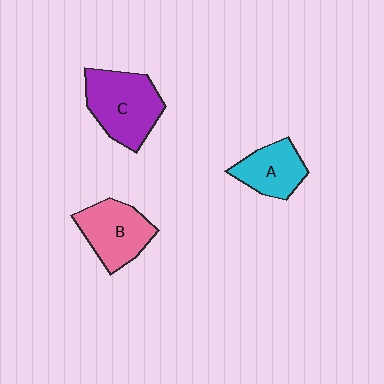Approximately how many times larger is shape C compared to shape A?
Approximately 1.5 times.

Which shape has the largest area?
Shape C (purple).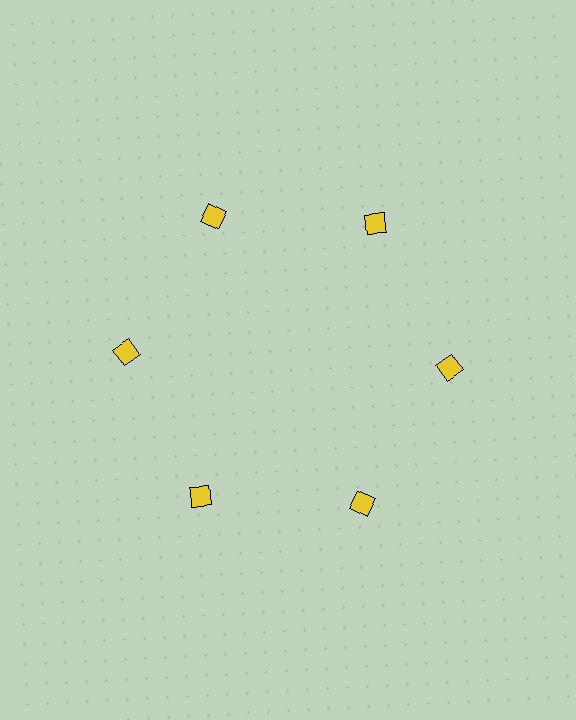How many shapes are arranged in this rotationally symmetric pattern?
There are 6 shapes, arranged in 6 groups of 1.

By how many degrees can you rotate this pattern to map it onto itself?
The pattern maps onto itself every 60 degrees of rotation.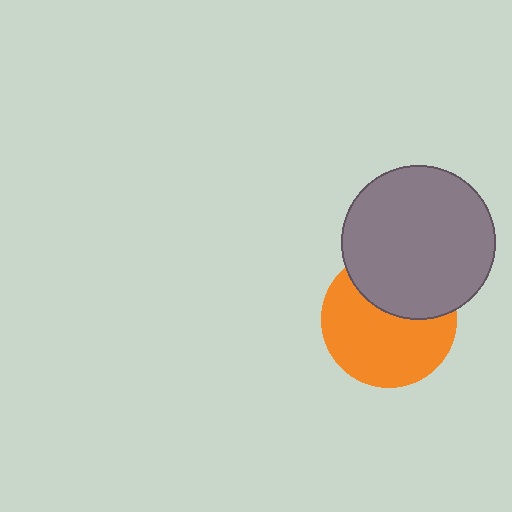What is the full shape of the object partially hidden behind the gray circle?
The partially hidden object is an orange circle.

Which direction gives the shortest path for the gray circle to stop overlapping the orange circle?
Moving up gives the shortest separation.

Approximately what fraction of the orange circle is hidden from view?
Roughly 36% of the orange circle is hidden behind the gray circle.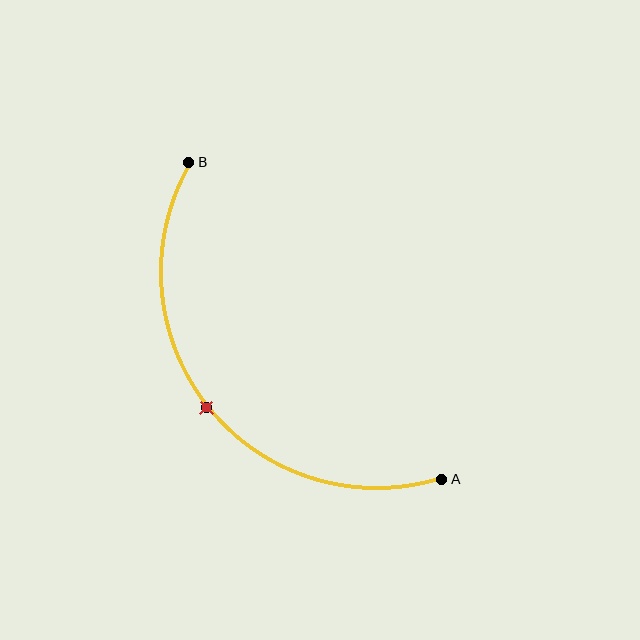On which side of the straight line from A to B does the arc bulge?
The arc bulges below and to the left of the straight line connecting A and B.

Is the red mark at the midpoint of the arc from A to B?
Yes. The red mark lies on the arc at equal arc-length from both A and B — it is the arc midpoint.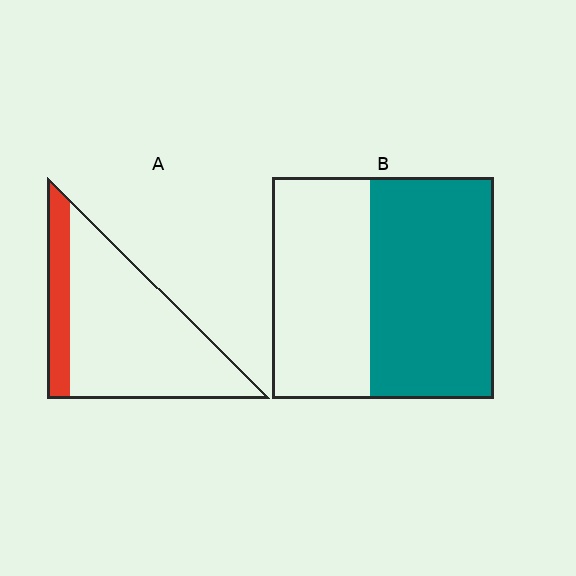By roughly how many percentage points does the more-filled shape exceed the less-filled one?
By roughly 35 percentage points (B over A).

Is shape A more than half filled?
No.